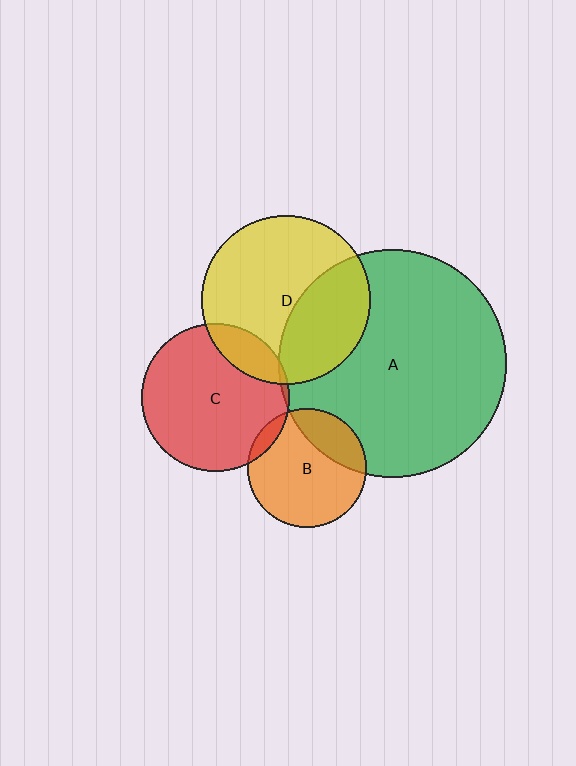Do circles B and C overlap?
Yes.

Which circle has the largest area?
Circle A (green).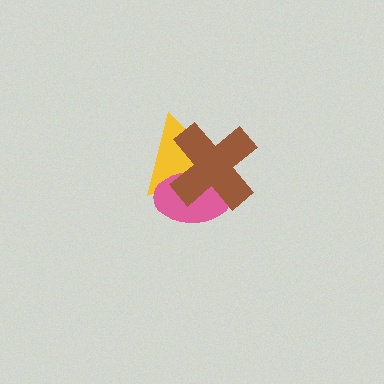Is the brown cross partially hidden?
No, no other shape covers it.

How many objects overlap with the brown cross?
2 objects overlap with the brown cross.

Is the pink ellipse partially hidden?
Yes, it is partially covered by another shape.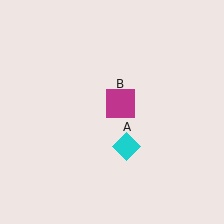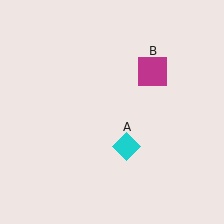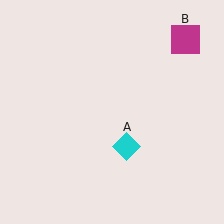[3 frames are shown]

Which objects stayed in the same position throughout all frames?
Cyan diamond (object A) remained stationary.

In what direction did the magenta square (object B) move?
The magenta square (object B) moved up and to the right.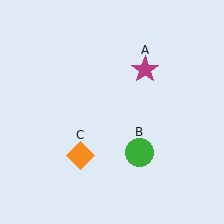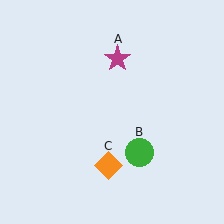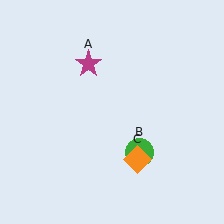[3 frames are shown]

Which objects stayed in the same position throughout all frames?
Green circle (object B) remained stationary.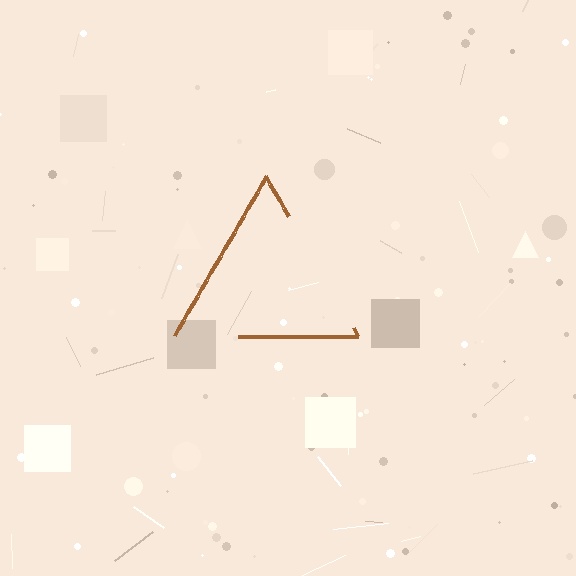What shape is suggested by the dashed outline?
The dashed outline suggests a triangle.